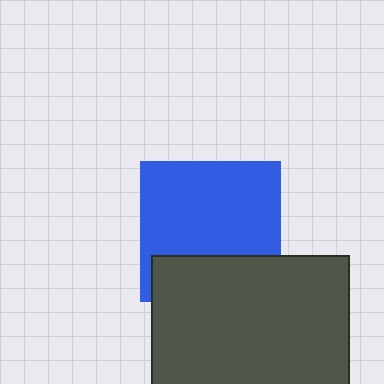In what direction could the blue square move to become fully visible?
The blue square could move up. That would shift it out from behind the dark gray rectangle entirely.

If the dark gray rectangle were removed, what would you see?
You would see the complete blue square.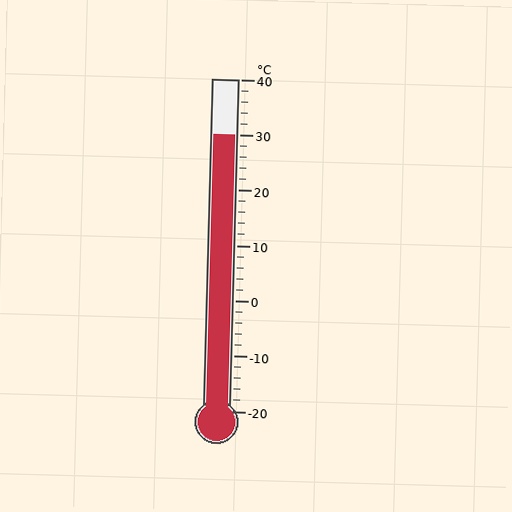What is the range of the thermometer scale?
The thermometer scale ranges from -20°C to 40°C.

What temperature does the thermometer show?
The thermometer shows approximately 30°C.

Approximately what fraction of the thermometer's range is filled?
The thermometer is filled to approximately 85% of its range.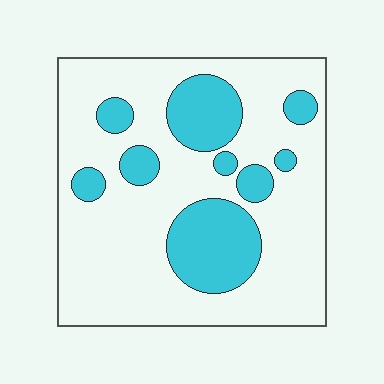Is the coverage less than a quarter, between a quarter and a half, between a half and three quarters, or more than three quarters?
Between a quarter and a half.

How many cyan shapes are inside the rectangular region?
9.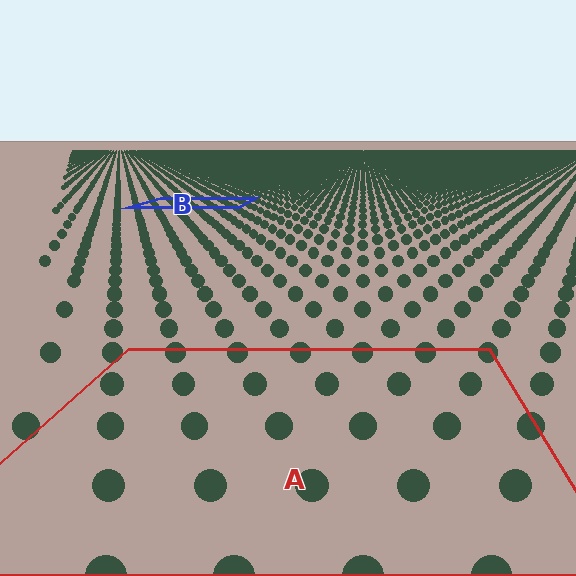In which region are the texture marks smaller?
The texture marks are smaller in region B, because it is farther away.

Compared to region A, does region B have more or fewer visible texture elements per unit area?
Region B has more texture elements per unit area — they are packed more densely because it is farther away.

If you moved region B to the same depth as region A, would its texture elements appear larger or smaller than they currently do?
They would appear larger. At a closer depth, the same texture elements are projected at a bigger on-screen size.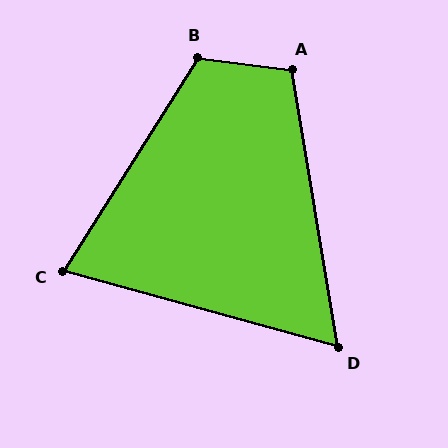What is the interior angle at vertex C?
Approximately 73 degrees (acute).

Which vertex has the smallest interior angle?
D, at approximately 65 degrees.